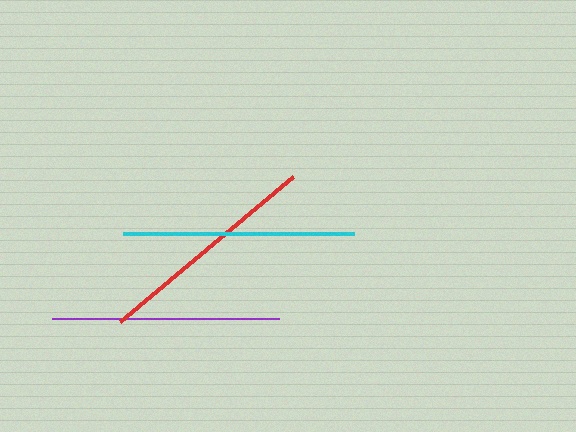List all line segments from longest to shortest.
From longest to shortest: cyan, purple, red.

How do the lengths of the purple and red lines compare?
The purple and red lines are approximately the same length.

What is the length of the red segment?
The red segment is approximately 225 pixels long.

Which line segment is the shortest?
The red line is the shortest at approximately 225 pixels.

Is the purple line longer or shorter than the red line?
The purple line is longer than the red line.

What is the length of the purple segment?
The purple segment is approximately 226 pixels long.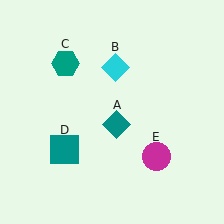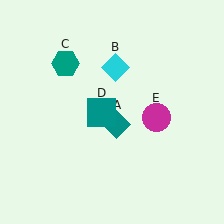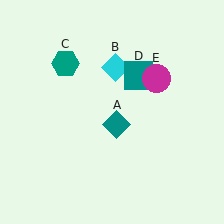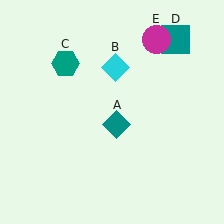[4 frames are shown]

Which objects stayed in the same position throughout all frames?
Teal diamond (object A) and cyan diamond (object B) and teal hexagon (object C) remained stationary.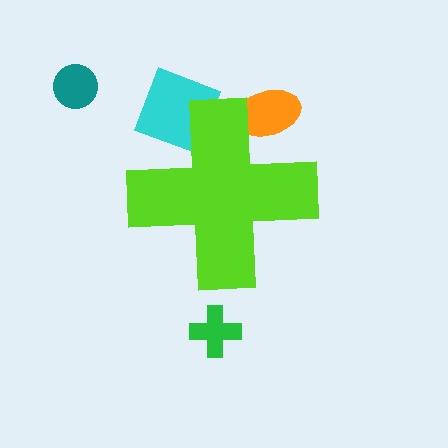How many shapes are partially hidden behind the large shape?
3 shapes are partially hidden.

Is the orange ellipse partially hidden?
Yes, the orange ellipse is partially hidden behind the lime cross.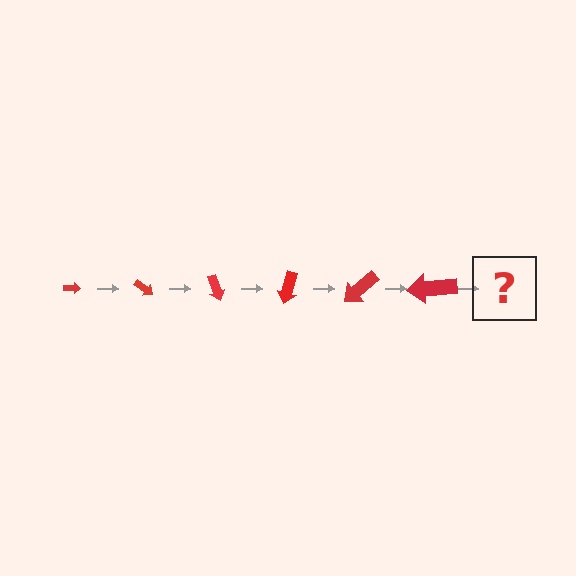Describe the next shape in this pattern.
It should be an arrow, larger than the previous one and rotated 210 degrees from the start.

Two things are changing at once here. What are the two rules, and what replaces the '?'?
The two rules are that the arrow grows larger each step and it rotates 35 degrees each step. The '?' should be an arrow, larger than the previous one and rotated 210 degrees from the start.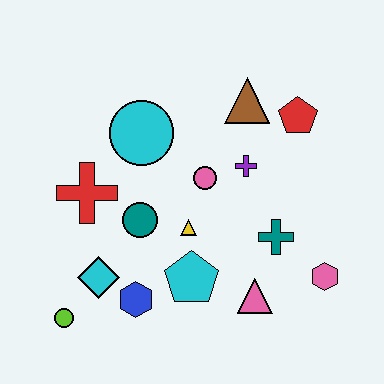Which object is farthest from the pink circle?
The lime circle is farthest from the pink circle.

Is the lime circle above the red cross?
No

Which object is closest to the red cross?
The teal circle is closest to the red cross.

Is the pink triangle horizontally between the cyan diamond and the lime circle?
No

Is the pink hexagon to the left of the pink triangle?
No